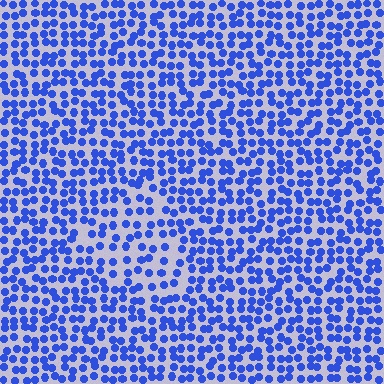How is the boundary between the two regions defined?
The boundary is defined by a change in element density (approximately 1.5x ratio). All elements are the same color, size, and shape.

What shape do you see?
I see a triangle.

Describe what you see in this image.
The image contains small blue elements arranged at two different densities. A triangle-shaped region is visible where the elements are less densely packed than the surrounding area.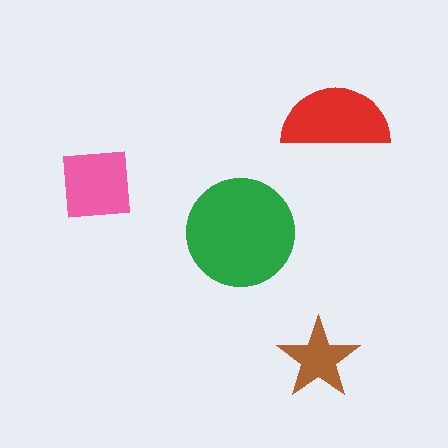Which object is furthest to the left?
The pink square is leftmost.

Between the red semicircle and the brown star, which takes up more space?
The red semicircle.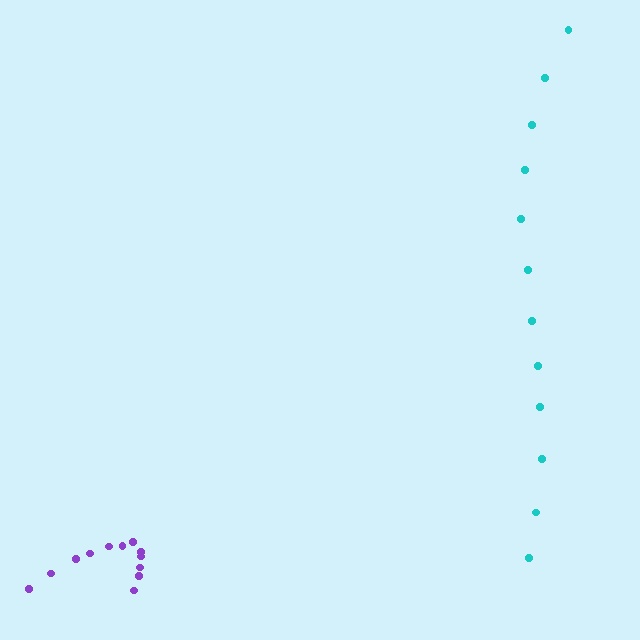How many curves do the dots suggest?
There are 2 distinct paths.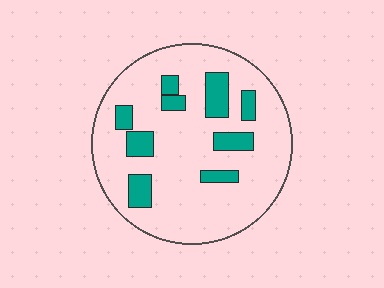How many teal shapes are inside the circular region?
9.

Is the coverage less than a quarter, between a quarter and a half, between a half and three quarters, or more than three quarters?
Less than a quarter.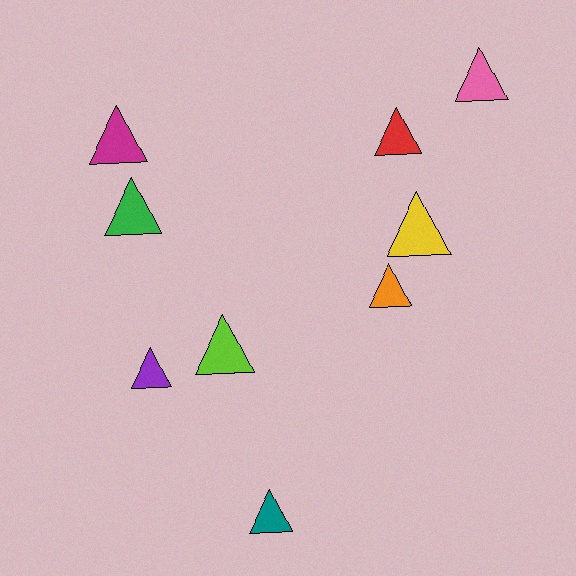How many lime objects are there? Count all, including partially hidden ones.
There is 1 lime object.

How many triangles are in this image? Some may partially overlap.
There are 9 triangles.